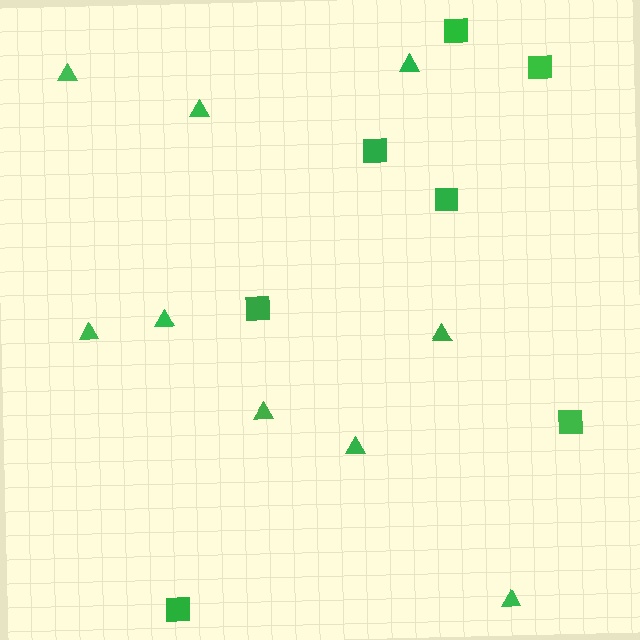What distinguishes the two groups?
There are 2 groups: one group of triangles (9) and one group of squares (7).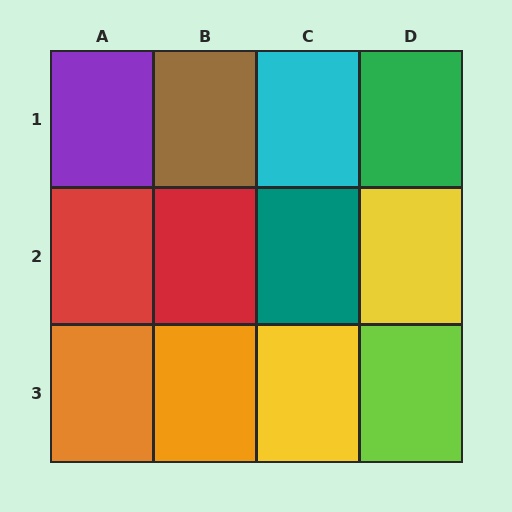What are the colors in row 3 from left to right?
Orange, orange, yellow, lime.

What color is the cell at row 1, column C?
Cyan.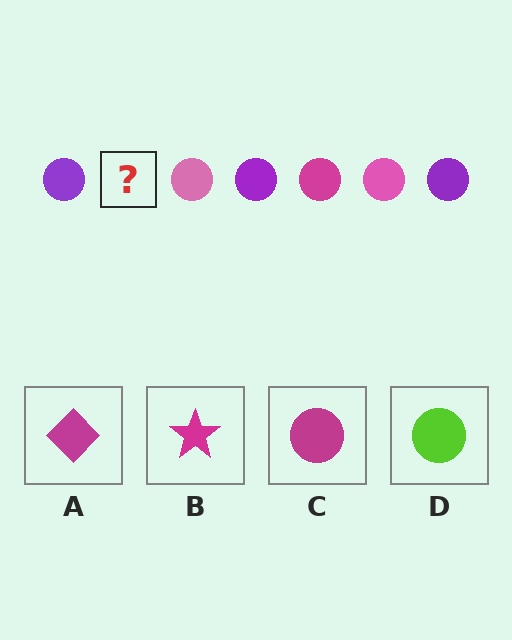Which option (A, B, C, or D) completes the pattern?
C.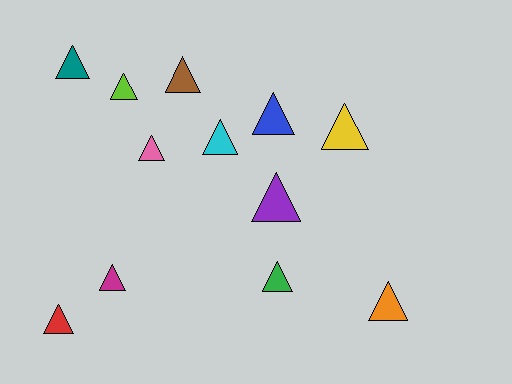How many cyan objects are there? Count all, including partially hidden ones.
There is 1 cyan object.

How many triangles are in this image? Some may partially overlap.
There are 12 triangles.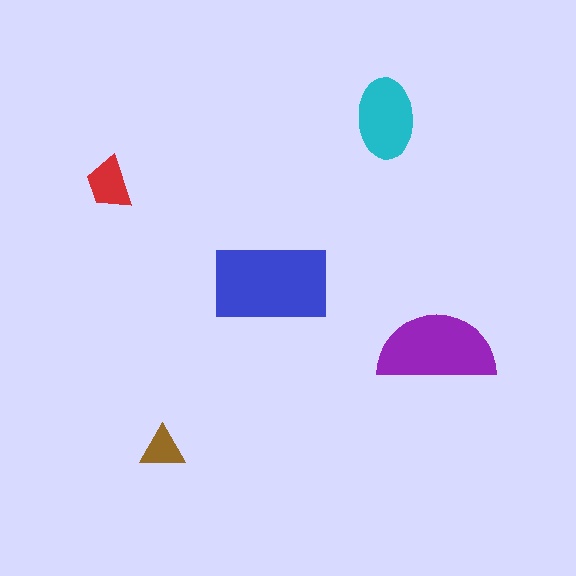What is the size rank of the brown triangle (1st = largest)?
5th.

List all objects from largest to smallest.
The blue rectangle, the purple semicircle, the cyan ellipse, the red trapezoid, the brown triangle.